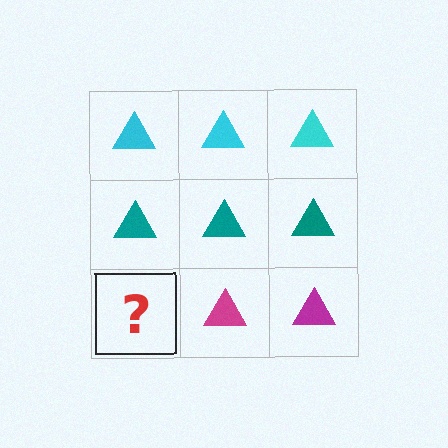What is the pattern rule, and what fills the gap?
The rule is that each row has a consistent color. The gap should be filled with a magenta triangle.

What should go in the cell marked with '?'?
The missing cell should contain a magenta triangle.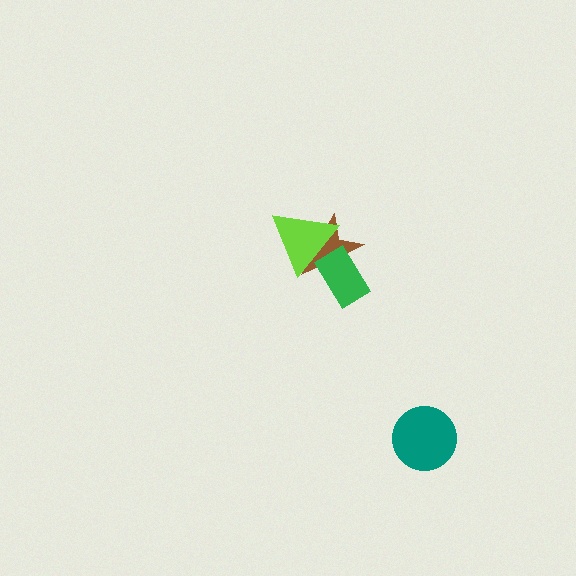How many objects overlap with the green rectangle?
2 objects overlap with the green rectangle.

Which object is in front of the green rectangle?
The lime triangle is in front of the green rectangle.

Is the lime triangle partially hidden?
No, no other shape covers it.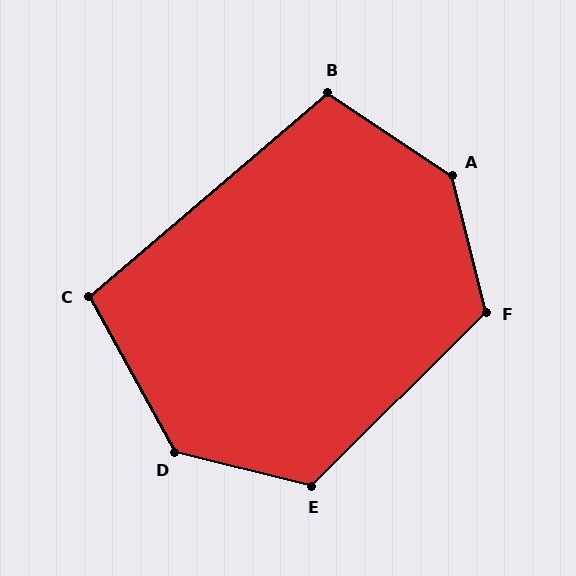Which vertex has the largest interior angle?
A, at approximately 137 degrees.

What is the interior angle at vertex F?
Approximately 121 degrees (obtuse).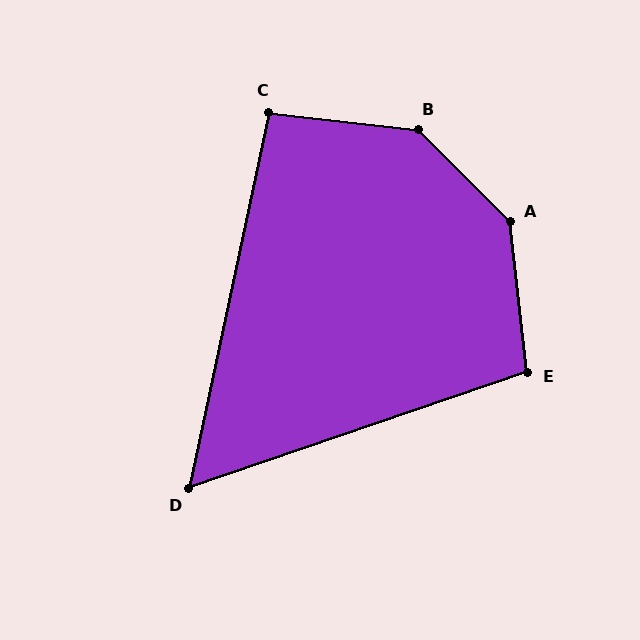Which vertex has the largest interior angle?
B, at approximately 142 degrees.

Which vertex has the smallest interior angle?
D, at approximately 59 degrees.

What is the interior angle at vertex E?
Approximately 102 degrees (obtuse).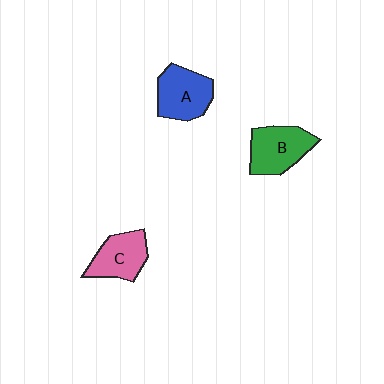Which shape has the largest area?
Shape B (green).